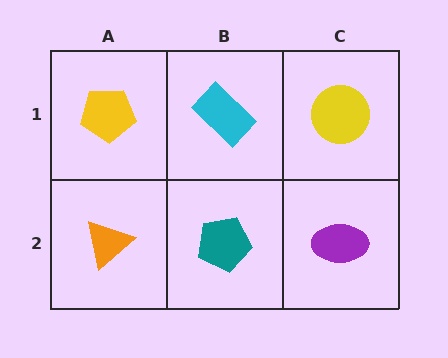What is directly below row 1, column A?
An orange triangle.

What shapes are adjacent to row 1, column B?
A teal pentagon (row 2, column B), a yellow pentagon (row 1, column A), a yellow circle (row 1, column C).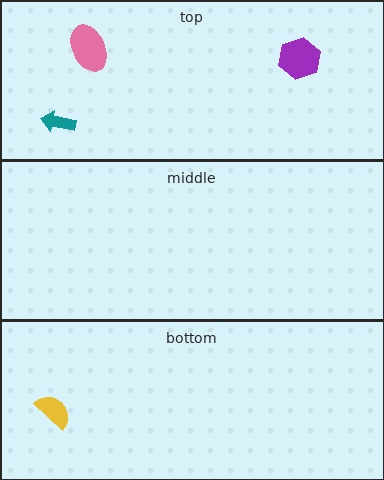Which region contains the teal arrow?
The top region.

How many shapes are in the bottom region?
1.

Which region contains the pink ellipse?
The top region.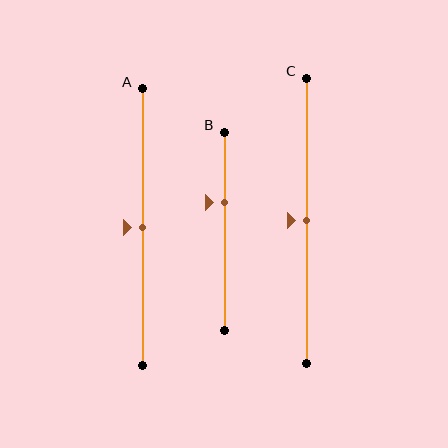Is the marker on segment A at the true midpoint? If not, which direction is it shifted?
Yes, the marker on segment A is at the true midpoint.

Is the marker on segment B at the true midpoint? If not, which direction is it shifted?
No, the marker on segment B is shifted upward by about 15% of the segment length.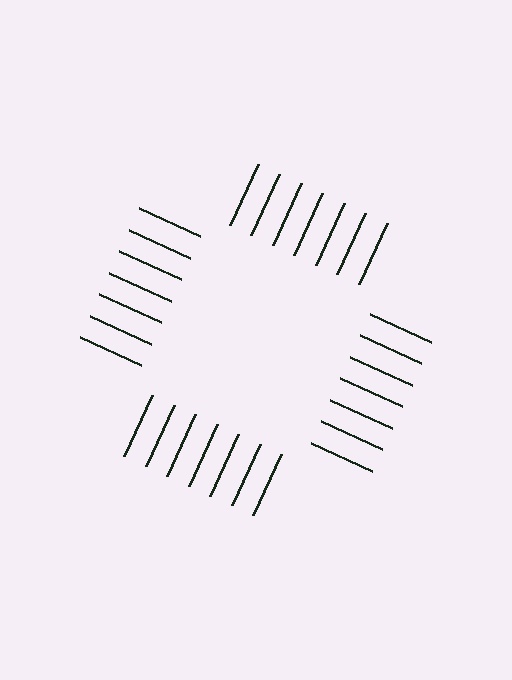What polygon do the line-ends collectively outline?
An illusory square — the line segments terminate on its edges but no continuous stroke is drawn.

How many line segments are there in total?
28 — 7 along each of the 4 edges.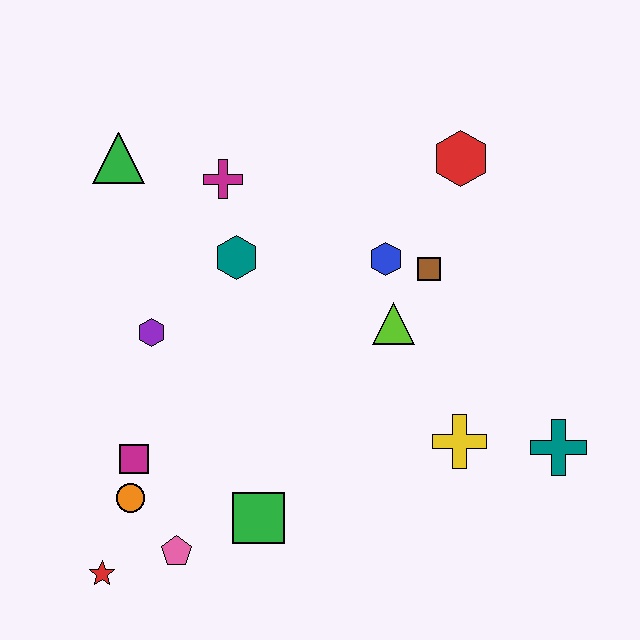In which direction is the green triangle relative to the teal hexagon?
The green triangle is to the left of the teal hexagon.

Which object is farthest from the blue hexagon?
The red star is farthest from the blue hexagon.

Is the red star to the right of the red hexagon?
No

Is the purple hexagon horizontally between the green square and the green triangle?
Yes